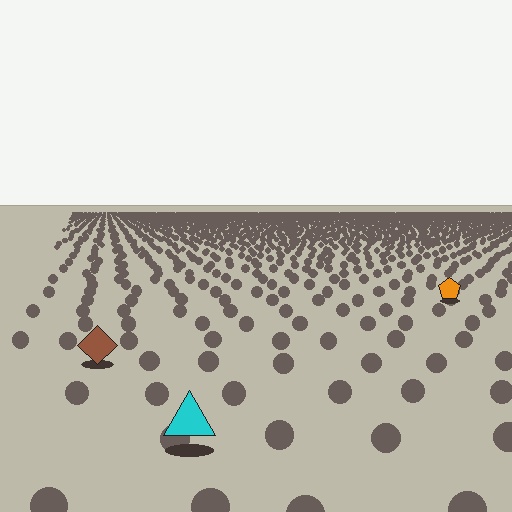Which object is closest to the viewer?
The cyan triangle is closest. The texture marks near it are larger and more spread out.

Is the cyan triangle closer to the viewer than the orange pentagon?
Yes. The cyan triangle is closer — you can tell from the texture gradient: the ground texture is coarser near it.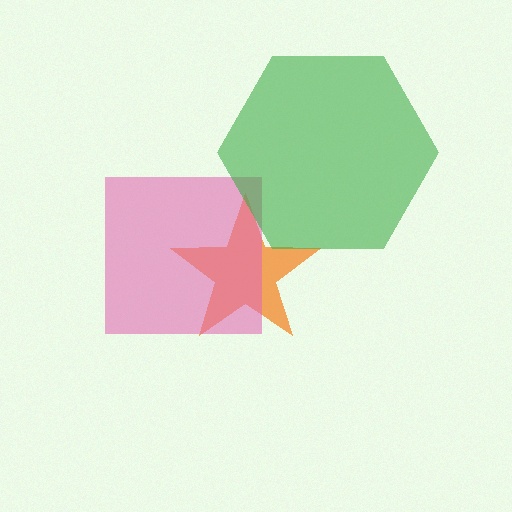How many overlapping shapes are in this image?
There are 3 overlapping shapes in the image.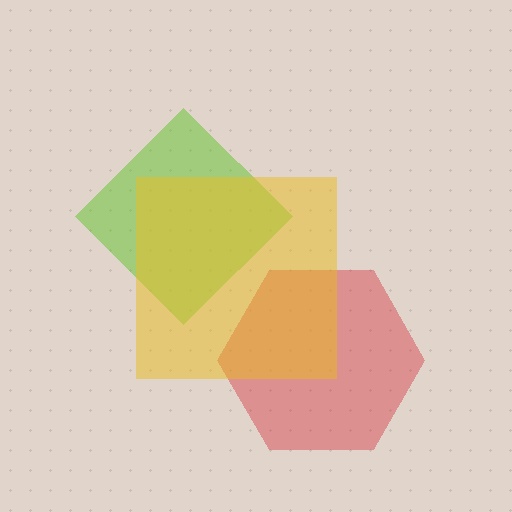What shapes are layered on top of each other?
The layered shapes are: a lime diamond, a red hexagon, a yellow square.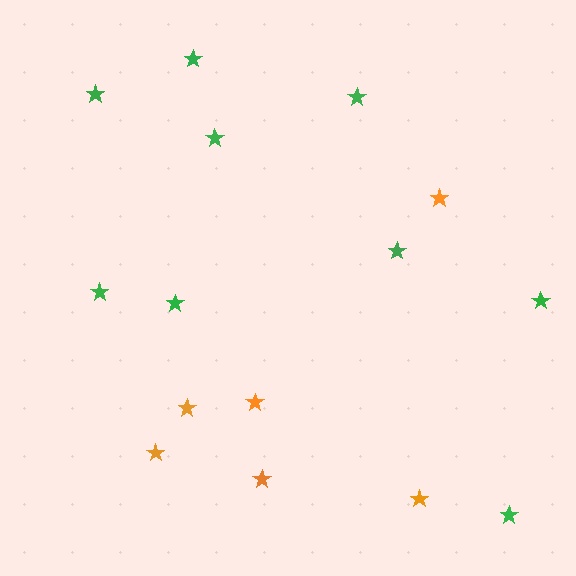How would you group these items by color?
There are 2 groups: one group of green stars (9) and one group of orange stars (6).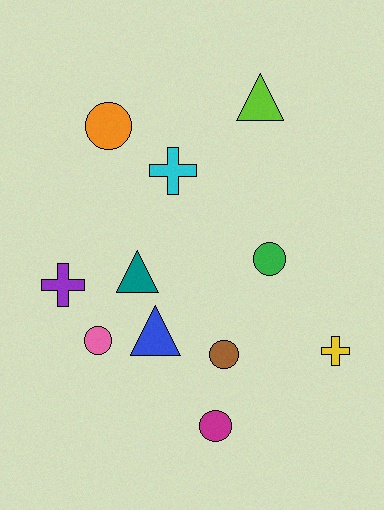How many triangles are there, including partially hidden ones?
There are 3 triangles.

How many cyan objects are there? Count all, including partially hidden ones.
There is 1 cyan object.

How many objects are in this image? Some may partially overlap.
There are 11 objects.